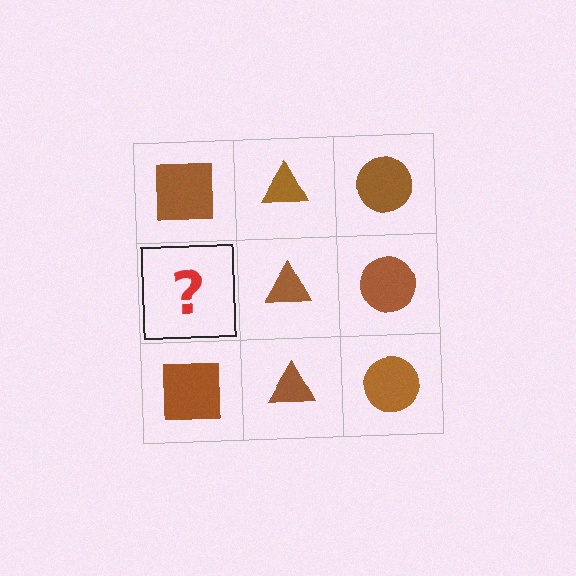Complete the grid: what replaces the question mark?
The question mark should be replaced with a brown square.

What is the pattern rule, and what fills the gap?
The rule is that each column has a consistent shape. The gap should be filled with a brown square.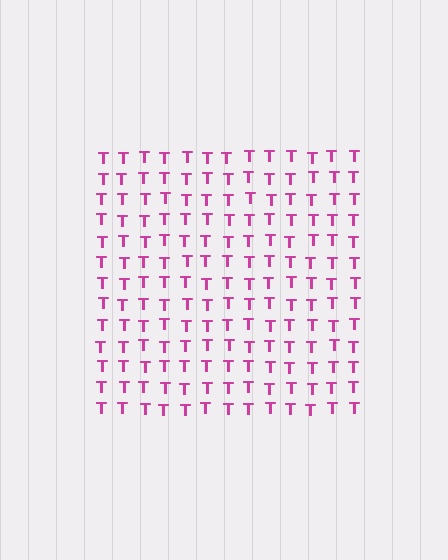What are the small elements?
The small elements are letter T's.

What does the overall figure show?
The overall figure shows a square.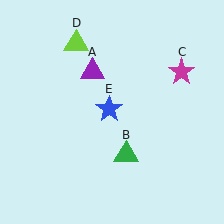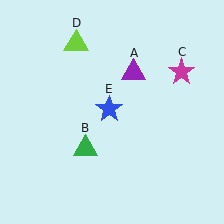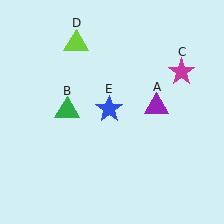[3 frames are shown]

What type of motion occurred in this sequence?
The purple triangle (object A), green triangle (object B) rotated clockwise around the center of the scene.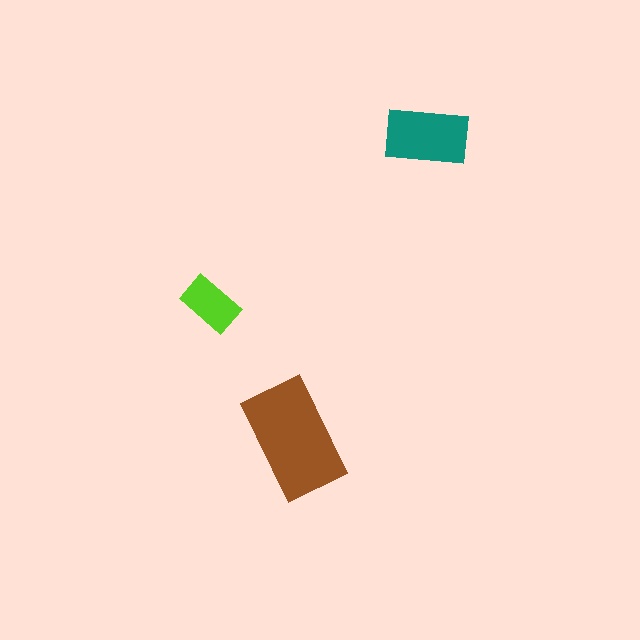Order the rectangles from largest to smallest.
the brown one, the teal one, the lime one.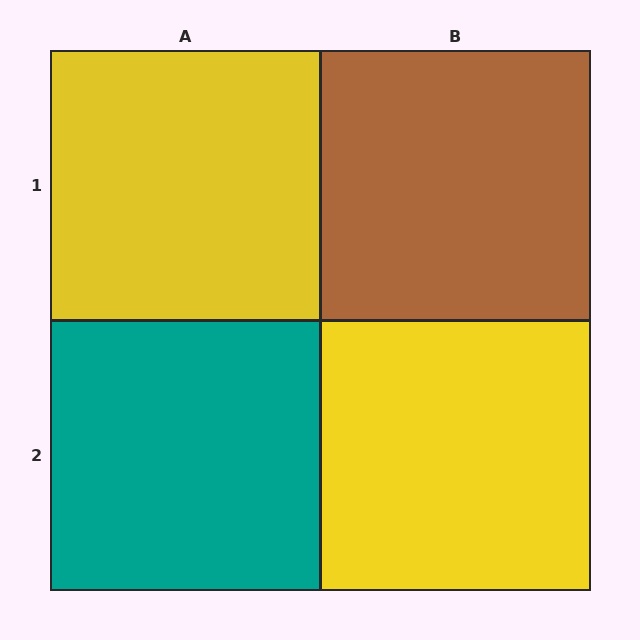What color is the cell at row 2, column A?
Teal.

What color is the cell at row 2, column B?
Yellow.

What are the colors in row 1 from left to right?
Yellow, brown.